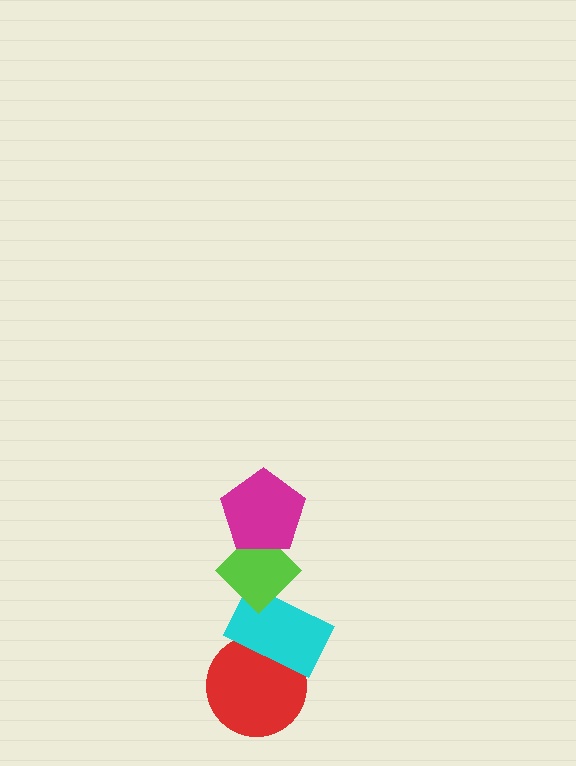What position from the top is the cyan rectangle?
The cyan rectangle is 3rd from the top.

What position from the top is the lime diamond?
The lime diamond is 2nd from the top.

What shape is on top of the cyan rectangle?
The lime diamond is on top of the cyan rectangle.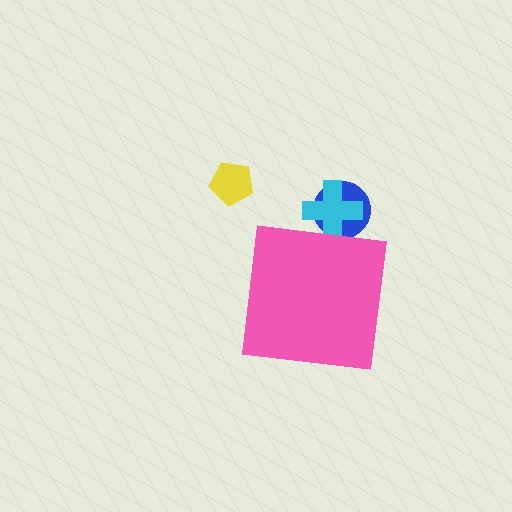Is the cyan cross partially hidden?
Yes, the cyan cross is partially hidden behind the pink square.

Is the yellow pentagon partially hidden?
No, the yellow pentagon is fully visible.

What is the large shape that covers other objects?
A pink square.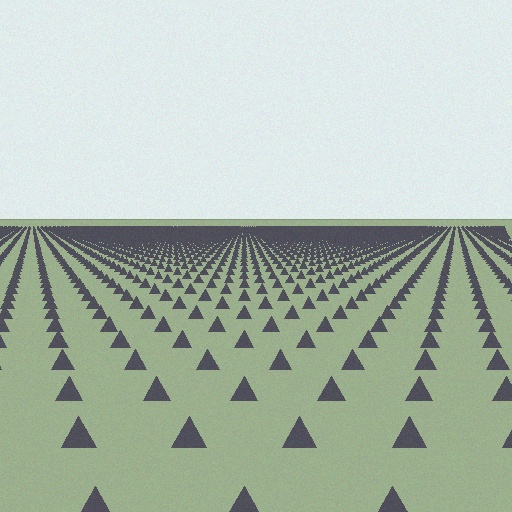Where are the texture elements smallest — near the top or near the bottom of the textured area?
Near the top.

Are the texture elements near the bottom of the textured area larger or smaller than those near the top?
Larger. Near the bottom, elements are closer to the viewer and appear at a bigger on-screen size.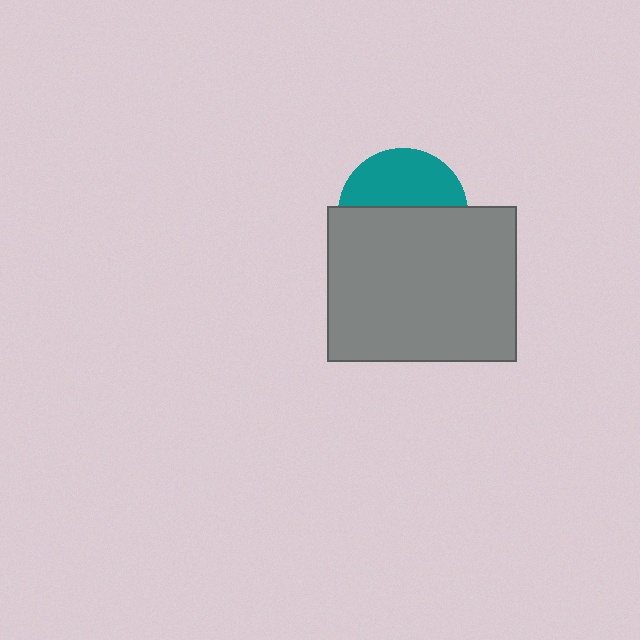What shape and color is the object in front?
The object in front is a gray rectangle.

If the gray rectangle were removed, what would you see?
You would see the complete teal circle.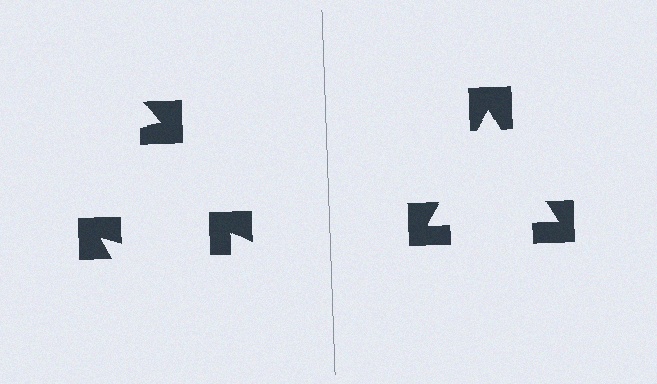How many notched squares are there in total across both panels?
6 — 3 on each side.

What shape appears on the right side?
An illusory triangle.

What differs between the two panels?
The notched squares are positioned identically on both sides; only the wedge orientations differ. On the right they align to a triangle; on the left they are misaligned.